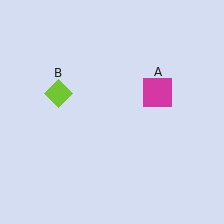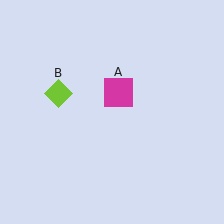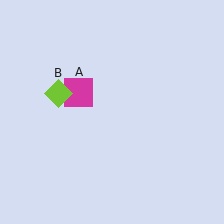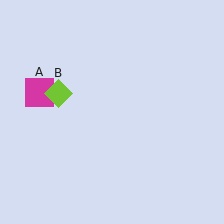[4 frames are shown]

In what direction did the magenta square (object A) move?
The magenta square (object A) moved left.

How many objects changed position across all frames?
1 object changed position: magenta square (object A).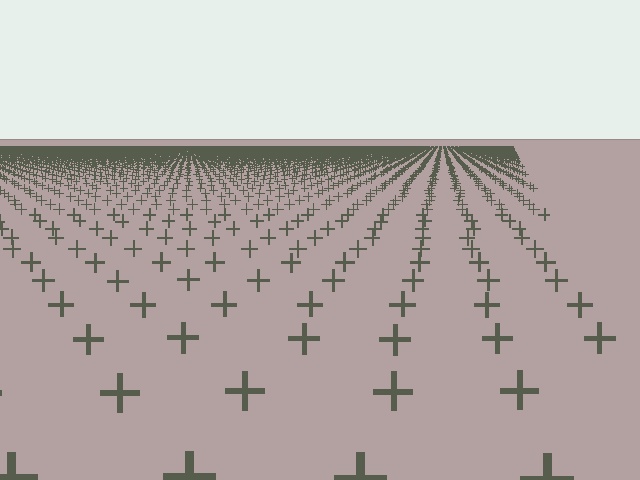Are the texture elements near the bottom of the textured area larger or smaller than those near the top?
Larger. Near the bottom, elements are closer to the viewer and appear at a bigger on-screen size.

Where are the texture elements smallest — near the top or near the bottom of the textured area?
Near the top.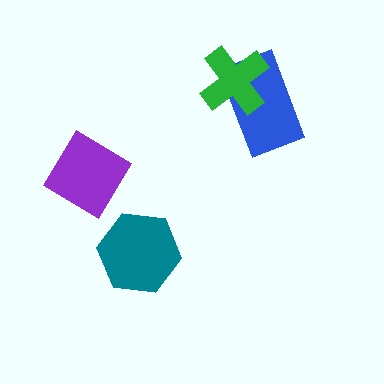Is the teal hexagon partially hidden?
No, no other shape covers it.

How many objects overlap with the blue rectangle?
1 object overlaps with the blue rectangle.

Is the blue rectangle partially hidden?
Yes, it is partially covered by another shape.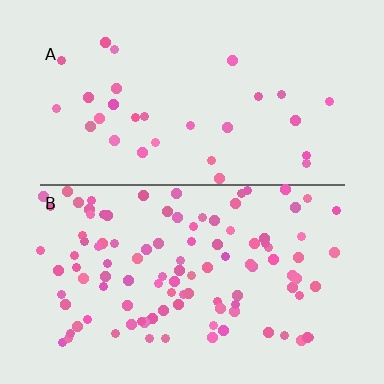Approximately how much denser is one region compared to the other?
Approximately 3.6× — region B over region A.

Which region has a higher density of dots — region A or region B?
B (the bottom).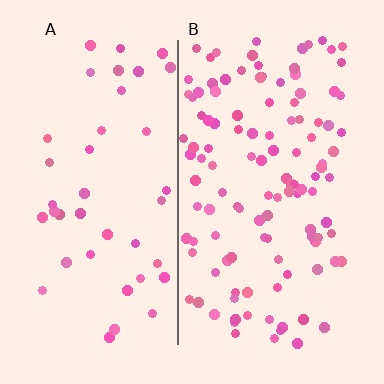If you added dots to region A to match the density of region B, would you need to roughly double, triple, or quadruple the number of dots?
Approximately triple.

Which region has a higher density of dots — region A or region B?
B (the right).